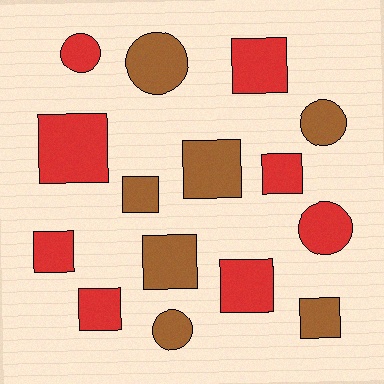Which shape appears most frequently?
Square, with 10 objects.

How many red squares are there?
There are 6 red squares.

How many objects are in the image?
There are 15 objects.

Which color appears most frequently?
Red, with 8 objects.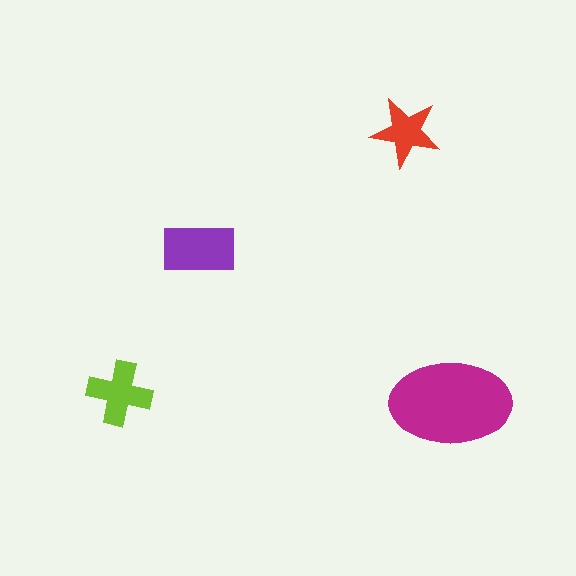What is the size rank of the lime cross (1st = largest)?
3rd.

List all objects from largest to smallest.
The magenta ellipse, the purple rectangle, the lime cross, the red star.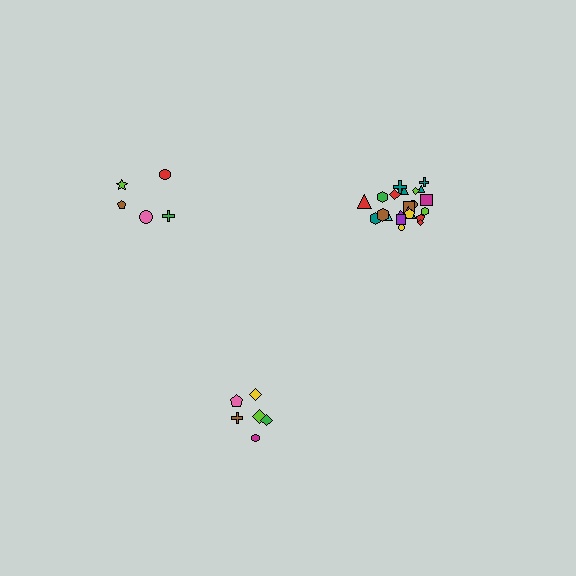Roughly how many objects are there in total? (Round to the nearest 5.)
Roughly 35 objects in total.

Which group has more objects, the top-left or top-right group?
The top-right group.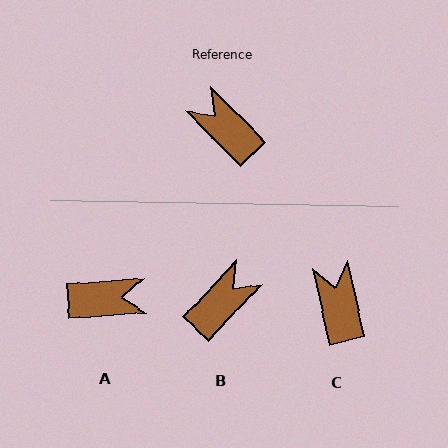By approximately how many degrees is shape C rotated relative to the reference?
Approximately 32 degrees clockwise.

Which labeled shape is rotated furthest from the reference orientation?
A, about 130 degrees away.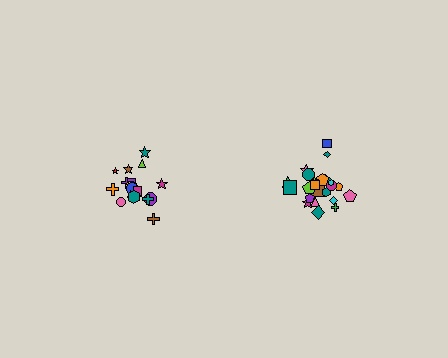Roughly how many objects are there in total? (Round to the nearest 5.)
Roughly 45 objects in total.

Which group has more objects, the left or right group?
The right group.